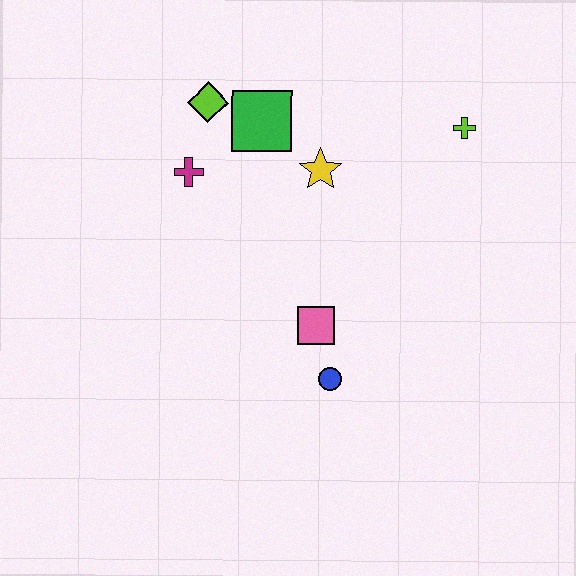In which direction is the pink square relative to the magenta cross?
The pink square is below the magenta cross.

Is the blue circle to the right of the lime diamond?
Yes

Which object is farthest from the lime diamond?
The blue circle is farthest from the lime diamond.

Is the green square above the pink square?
Yes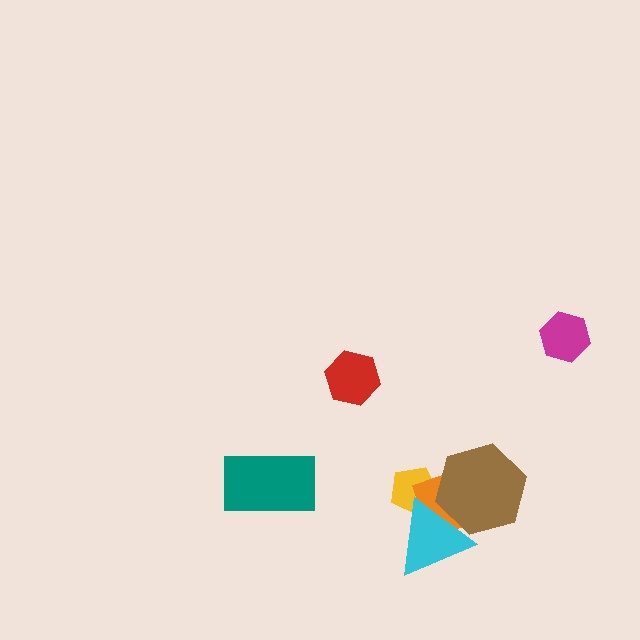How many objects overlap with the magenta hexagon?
0 objects overlap with the magenta hexagon.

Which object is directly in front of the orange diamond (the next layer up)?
The brown hexagon is directly in front of the orange diamond.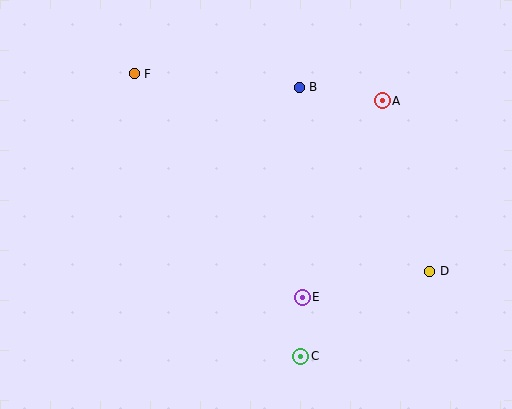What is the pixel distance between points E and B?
The distance between E and B is 210 pixels.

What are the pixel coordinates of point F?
Point F is at (134, 74).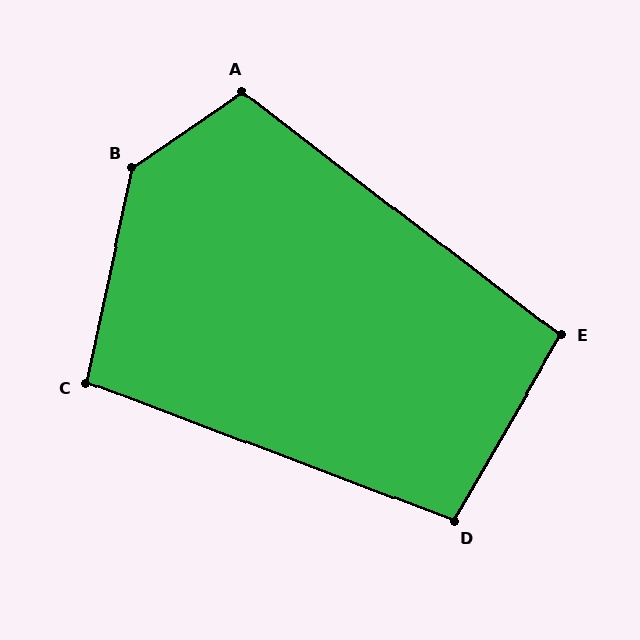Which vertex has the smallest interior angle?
E, at approximately 98 degrees.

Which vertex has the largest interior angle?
B, at approximately 137 degrees.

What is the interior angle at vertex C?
Approximately 99 degrees (obtuse).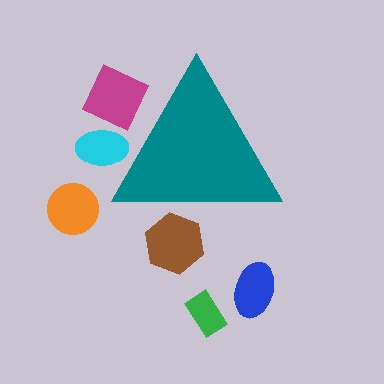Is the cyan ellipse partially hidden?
Yes, the cyan ellipse is partially hidden behind the teal triangle.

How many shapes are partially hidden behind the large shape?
3 shapes are partially hidden.